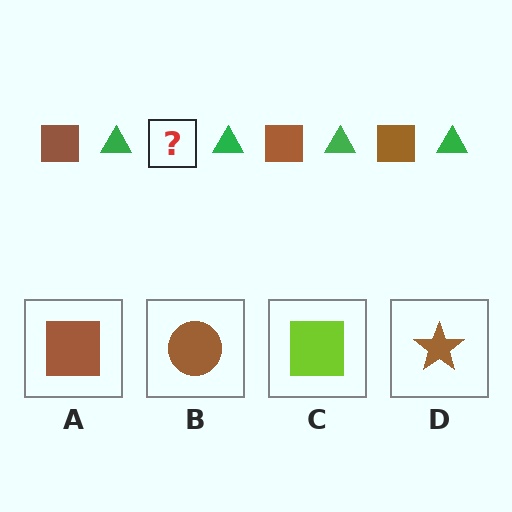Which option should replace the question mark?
Option A.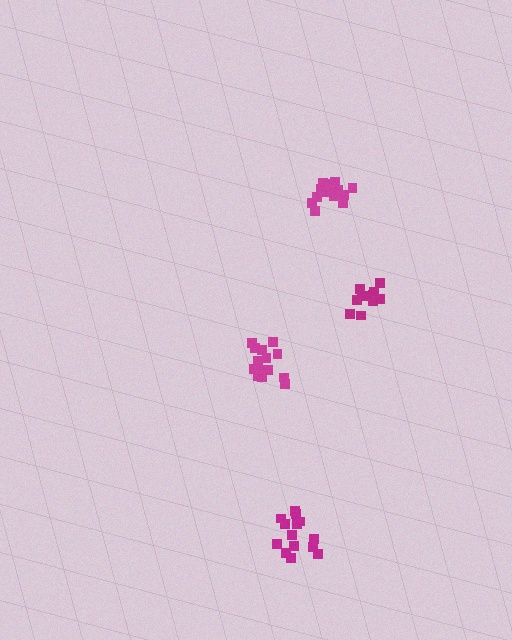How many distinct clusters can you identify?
There are 4 distinct clusters.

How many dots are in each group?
Group 1: 16 dots, Group 2: 14 dots, Group 3: 14 dots, Group 4: 12 dots (56 total).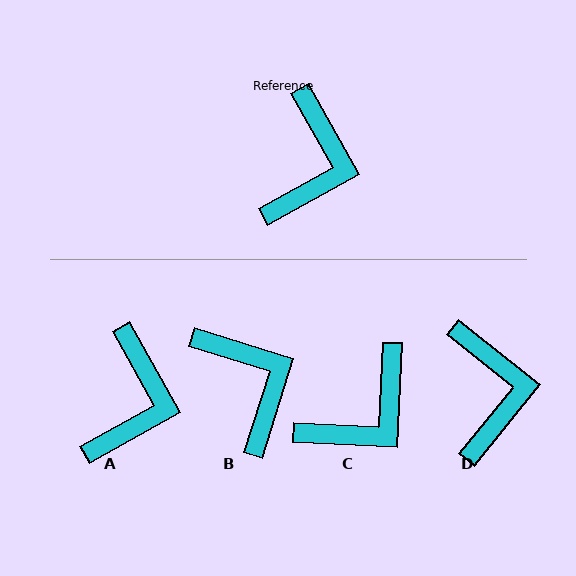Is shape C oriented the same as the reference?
No, it is off by about 32 degrees.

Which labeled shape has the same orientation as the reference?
A.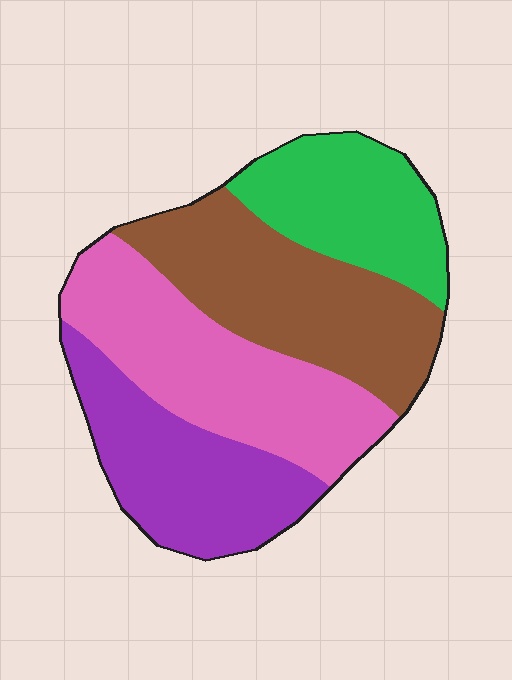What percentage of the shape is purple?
Purple takes up about one quarter (1/4) of the shape.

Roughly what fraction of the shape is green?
Green covers 19% of the shape.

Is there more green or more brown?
Brown.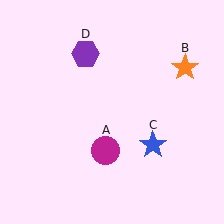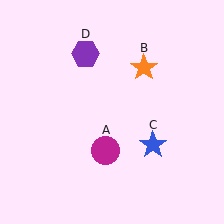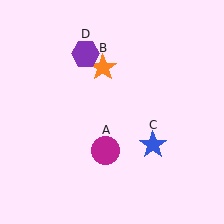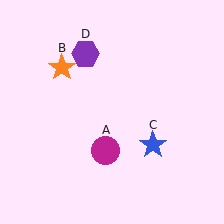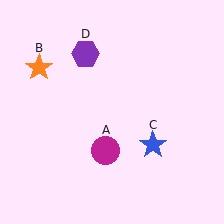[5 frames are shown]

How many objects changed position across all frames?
1 object changed position: orange star (object B).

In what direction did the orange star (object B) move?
The orange star (object B) moved left.